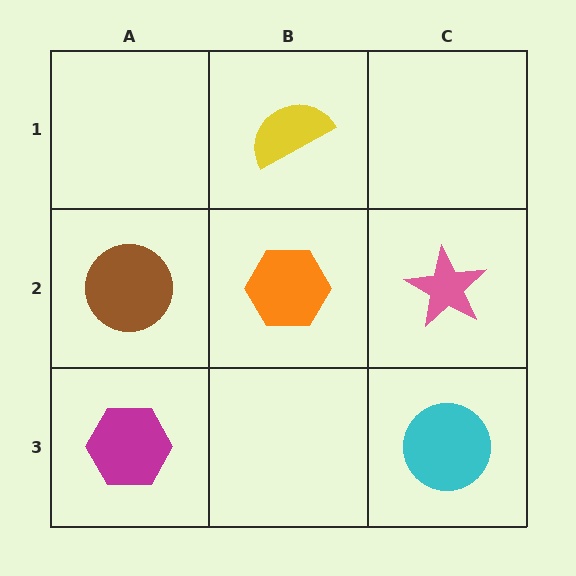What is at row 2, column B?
An orange hexagon.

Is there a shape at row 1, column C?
No, that cell is empty.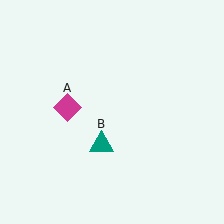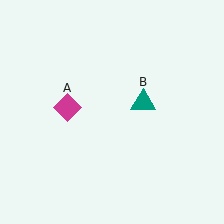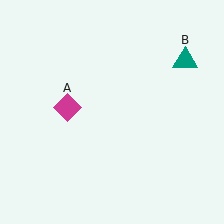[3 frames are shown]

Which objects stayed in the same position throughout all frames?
Magenta diamond (object A) remained stationary.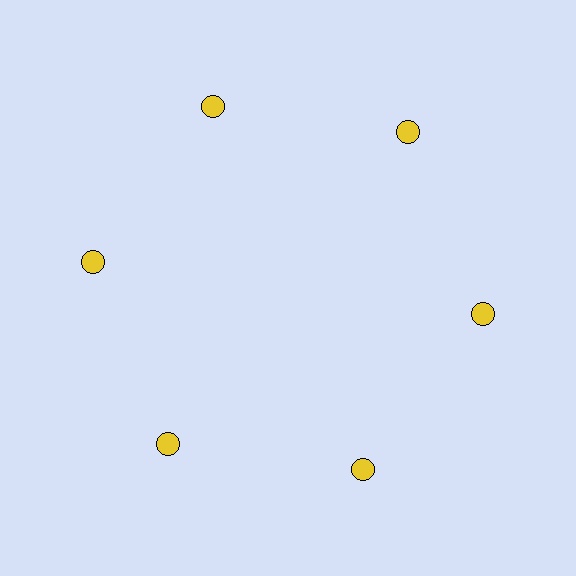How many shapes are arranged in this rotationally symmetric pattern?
There are 6 shapes, arranged in 6 groups of 1.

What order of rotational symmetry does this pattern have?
This pattern has 6-fold rotational symmetry.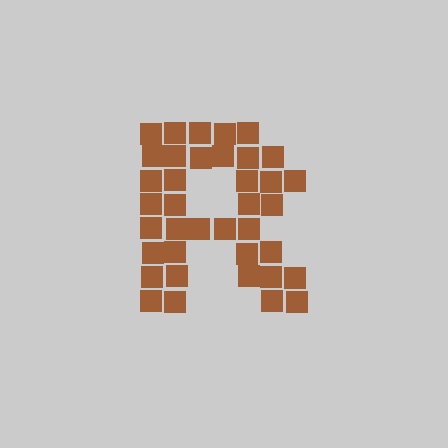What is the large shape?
The large shape is the letter R.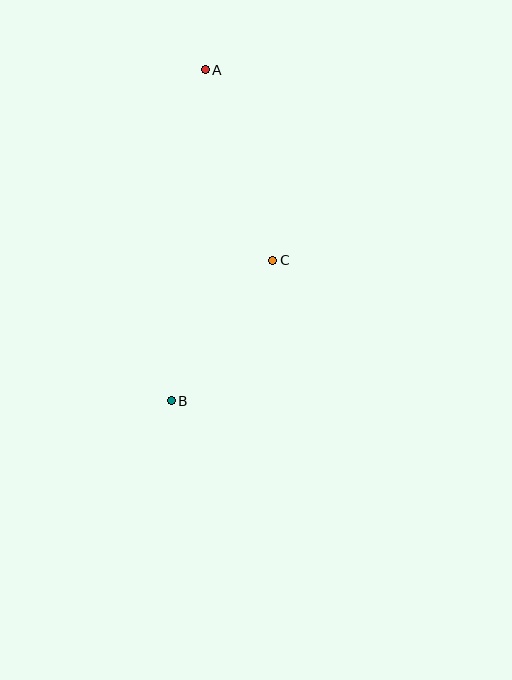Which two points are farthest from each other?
Points A and B are farthest from each other.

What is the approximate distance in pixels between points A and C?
The distance between A and C is approximately 202 pixels.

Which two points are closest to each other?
Points B and C are closest to each other.